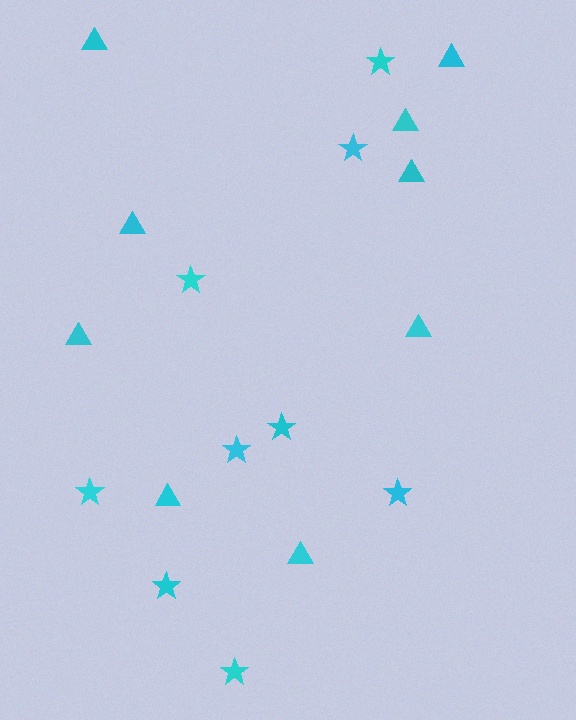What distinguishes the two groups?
There are 2 groups: one group of triangles (9) and one group of stars (9).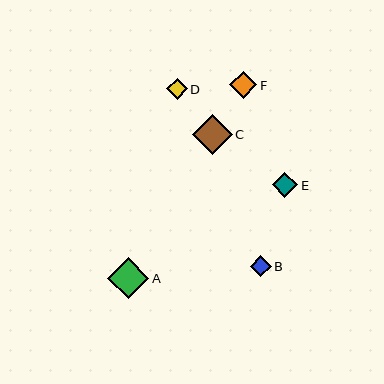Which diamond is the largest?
Diamond A is the largest with a size of approximately 41 pixels.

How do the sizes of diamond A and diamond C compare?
Diamond A and diamond C are approximately the same size.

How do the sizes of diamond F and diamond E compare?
Diamond F and diamond E are approximately the same size.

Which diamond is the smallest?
Diamond D is the smallest with a size of approximately 21 pixels.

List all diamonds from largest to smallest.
From largest to smallest: A, C, F, E, B, D.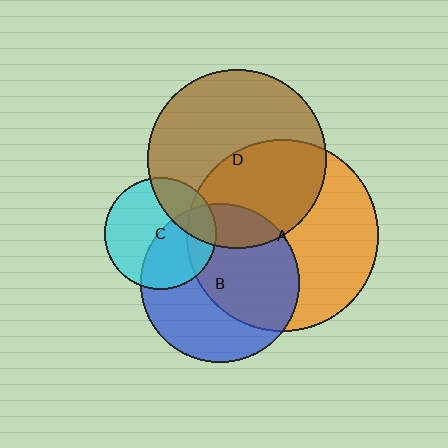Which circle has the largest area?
Circle A (orange).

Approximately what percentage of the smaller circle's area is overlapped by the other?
Approximately 45%.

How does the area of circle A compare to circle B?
Approximately 1.5 times.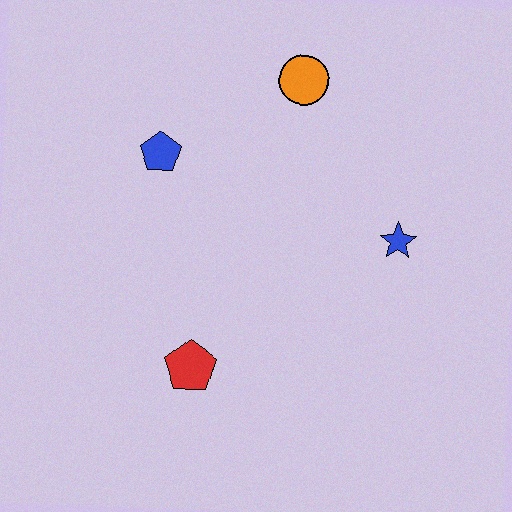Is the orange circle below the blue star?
No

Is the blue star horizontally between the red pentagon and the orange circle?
No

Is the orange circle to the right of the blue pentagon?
Yes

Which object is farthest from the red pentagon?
The orange circle is farthest from the red pentagon.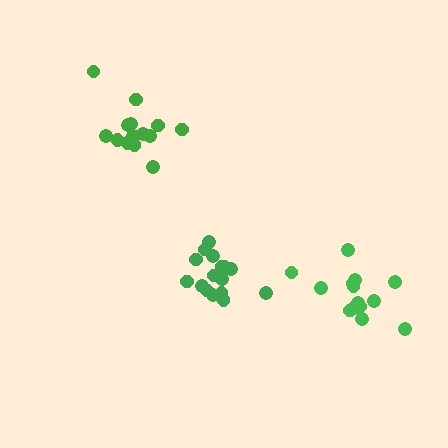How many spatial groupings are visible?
There are 3 spatial groupings.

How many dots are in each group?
Group 1: 14 dots, Group 2: 16 dots, Group 3: 14 dots (44 total).